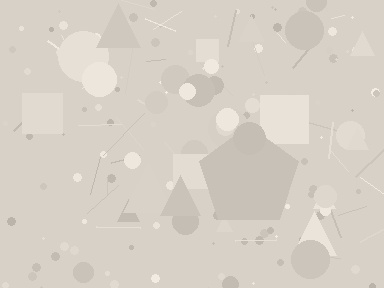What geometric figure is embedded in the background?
A pentagon is embedded in the background.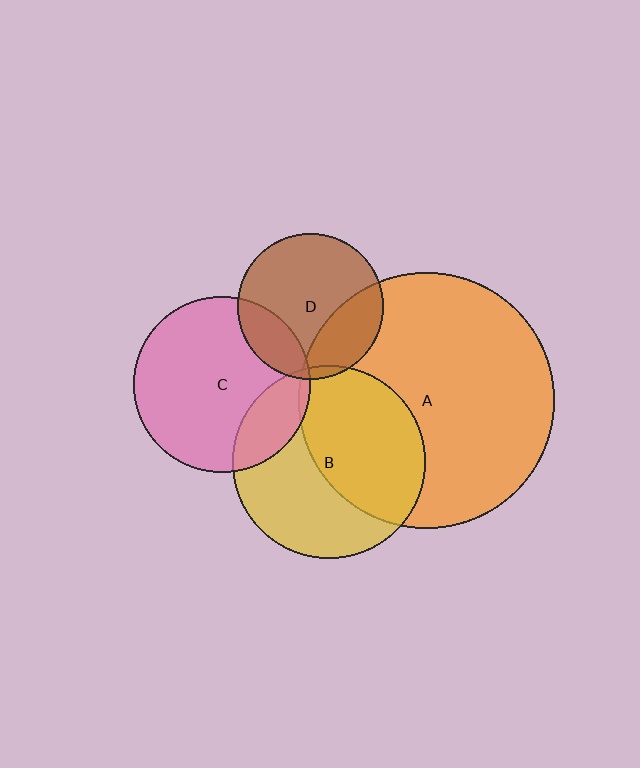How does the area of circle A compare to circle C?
Approximately 2.1 times.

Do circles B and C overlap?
Yes.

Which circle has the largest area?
Circle A (orange).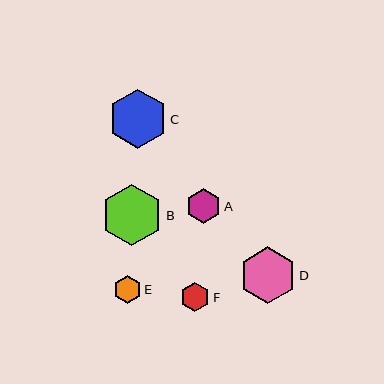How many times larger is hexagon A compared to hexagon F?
Hexagon A is approximately 1.2 times the size of hexagon F.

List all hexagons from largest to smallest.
From largest to smallest: B, C, D, A, F, E.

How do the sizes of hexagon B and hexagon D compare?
Hexagon B and hexagon D are approximately the same size.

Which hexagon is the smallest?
Hexagon E is the smallest with a size of approximately 28 pixels.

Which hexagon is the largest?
Hexagon B is the largest with a size of approximately 61 pixels.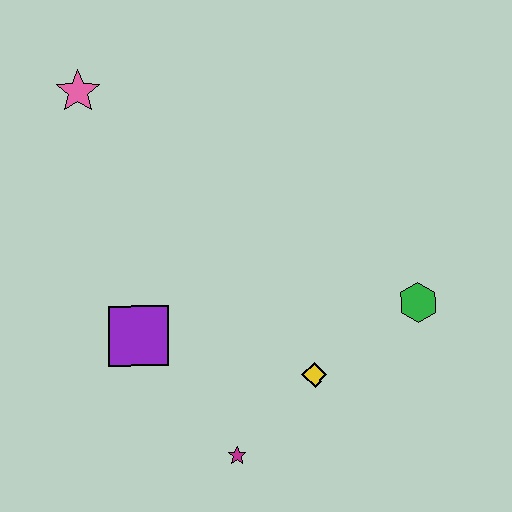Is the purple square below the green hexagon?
Yes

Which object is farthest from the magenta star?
The pink star is farthest from the magenta star.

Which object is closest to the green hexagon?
The yellow diamond is closest to the green hexagon.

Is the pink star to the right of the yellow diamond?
No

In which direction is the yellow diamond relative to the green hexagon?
The yellow diamond is to the left of the green hexagon.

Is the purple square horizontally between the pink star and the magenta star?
Yes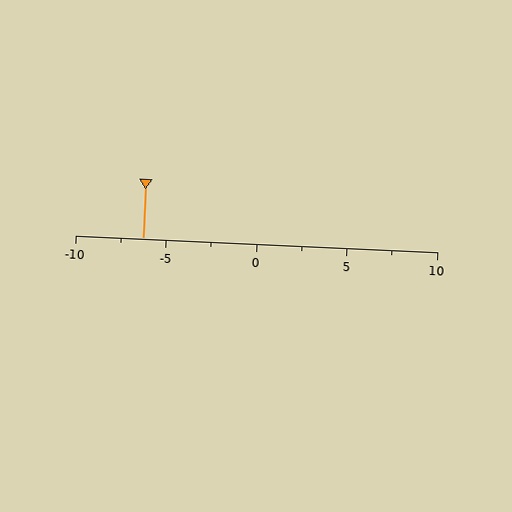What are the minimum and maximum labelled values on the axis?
The axis runs from -10 to 10.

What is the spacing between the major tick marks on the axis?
The major ticks are spaced 5 apart.